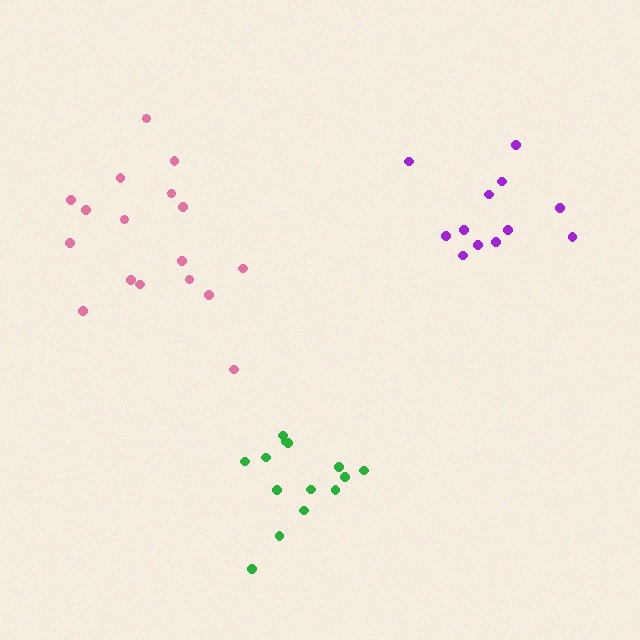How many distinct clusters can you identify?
There are 3 distinct clusters.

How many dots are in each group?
Group 1: 14 dots, Group 2: 17 dots, Group 3: 12 dots (43 total).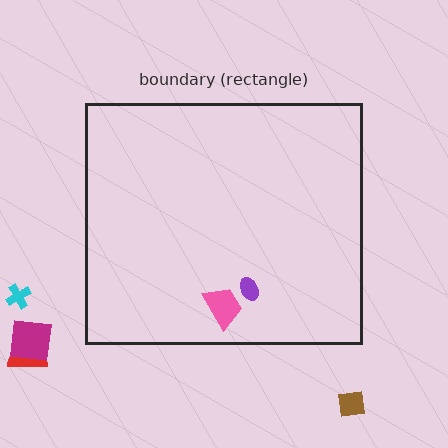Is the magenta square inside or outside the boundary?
Outside.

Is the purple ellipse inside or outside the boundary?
Inside.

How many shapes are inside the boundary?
2 inside, 4 outside.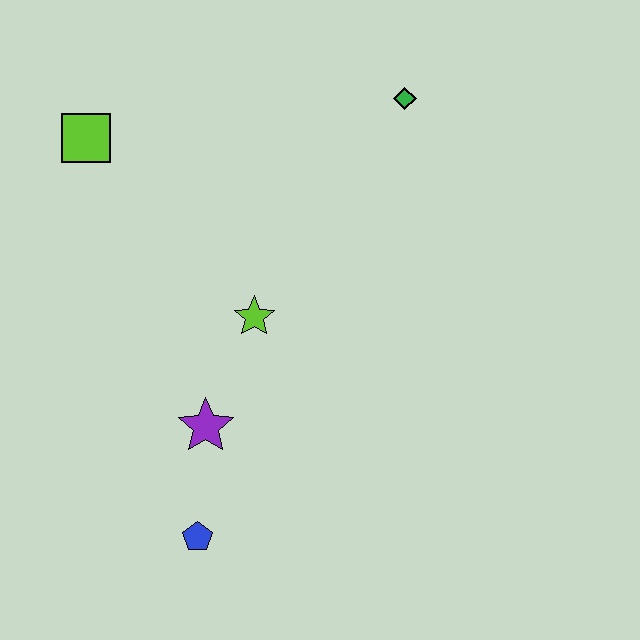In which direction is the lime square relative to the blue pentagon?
The lime square is above the blue pentagon.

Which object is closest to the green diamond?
The lime star is closest to the green diamond.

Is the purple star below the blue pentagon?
No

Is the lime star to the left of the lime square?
No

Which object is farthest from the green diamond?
The blue pentagon is farthest from the green diamond.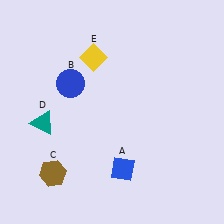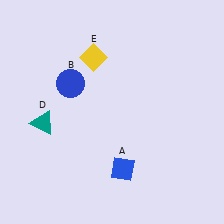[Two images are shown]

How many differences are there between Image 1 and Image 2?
There is 1 difference between the two images.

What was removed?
The brown hexagon (C) was removed in Image 2.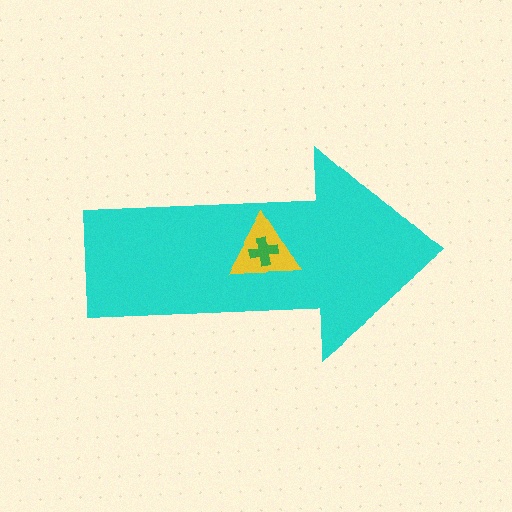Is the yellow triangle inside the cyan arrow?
Yes.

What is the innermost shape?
The green cross.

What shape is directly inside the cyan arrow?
The yellow triangle.